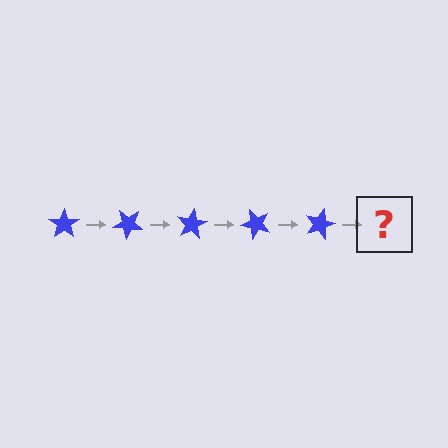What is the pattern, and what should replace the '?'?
The pattern is that the star rotates 40 degrees each step. The '?' should be a blue star rotated 200 degrees.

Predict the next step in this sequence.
The next step is a blue star rotated 200 degrees.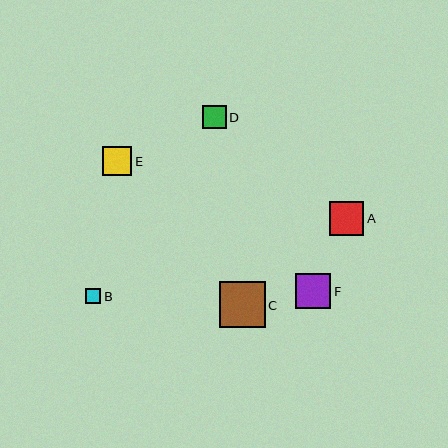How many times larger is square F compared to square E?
Square F is approximately 1.2 times the size of square E.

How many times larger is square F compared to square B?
Square F is approximately 2.3 times the size of square B.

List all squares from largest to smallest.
From largest to smallest: C, F, A, E, D, B.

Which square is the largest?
Square C is the largest with a size of approximately 45 pixels.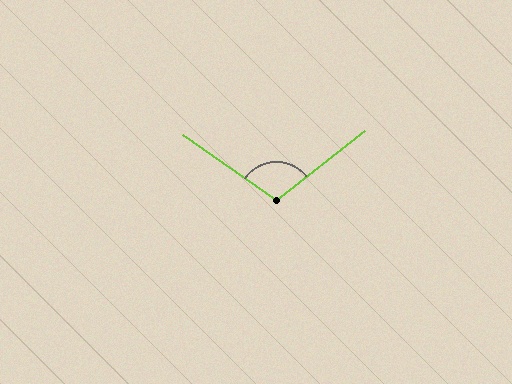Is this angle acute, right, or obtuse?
It is obtuse.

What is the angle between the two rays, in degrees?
Approximately 107 degrees.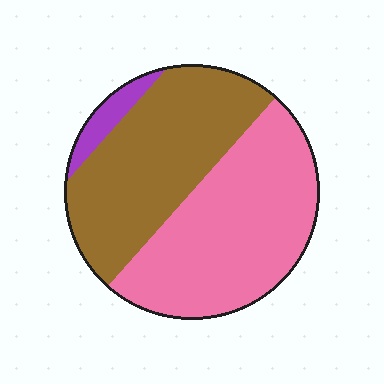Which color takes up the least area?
Purple, at roughly 5%.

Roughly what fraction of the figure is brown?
Brown takes up between a quarter and a half of the figure.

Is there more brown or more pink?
Pink.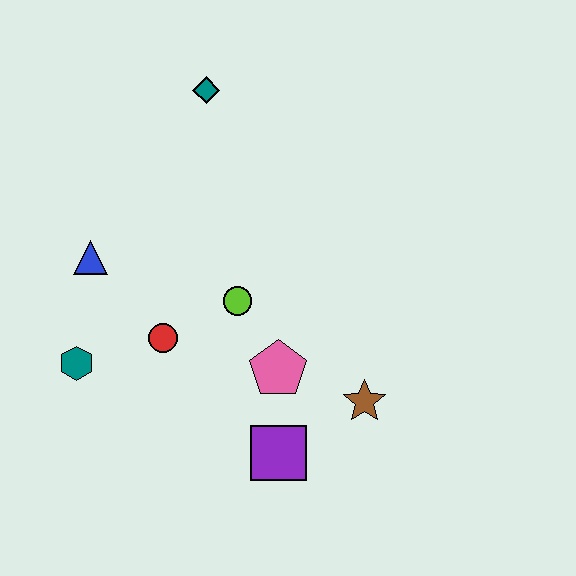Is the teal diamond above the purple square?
Yes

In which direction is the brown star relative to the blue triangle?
The brown star is to the right of the blue triangle.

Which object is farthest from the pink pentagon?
The teal diamond is farthest from the pink pentagon.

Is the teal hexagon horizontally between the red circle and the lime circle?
No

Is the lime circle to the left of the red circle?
No